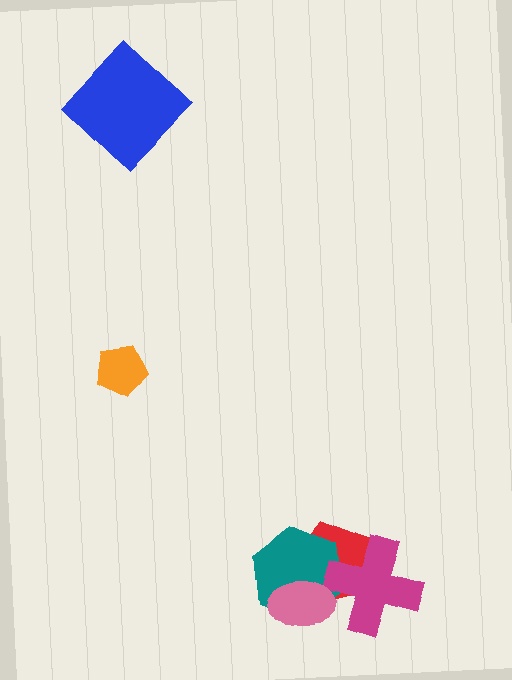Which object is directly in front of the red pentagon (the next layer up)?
The teal hexagon is directly in front of the red pentagon.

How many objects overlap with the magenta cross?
3 objects overlap with the magenta cross.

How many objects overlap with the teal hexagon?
3 objects overlap with the teal hexagon.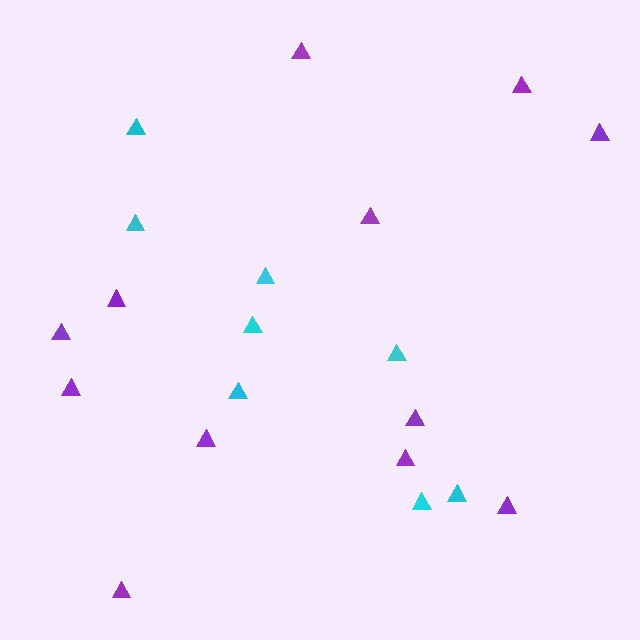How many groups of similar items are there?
There are 2 groups: one group of purple triangles (12) and one group of cyan triangles (8).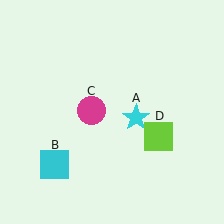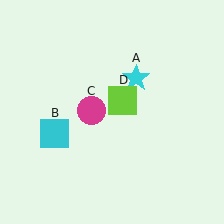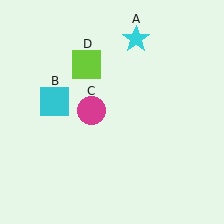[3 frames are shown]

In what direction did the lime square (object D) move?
The lime square (object D) moved up and to the left.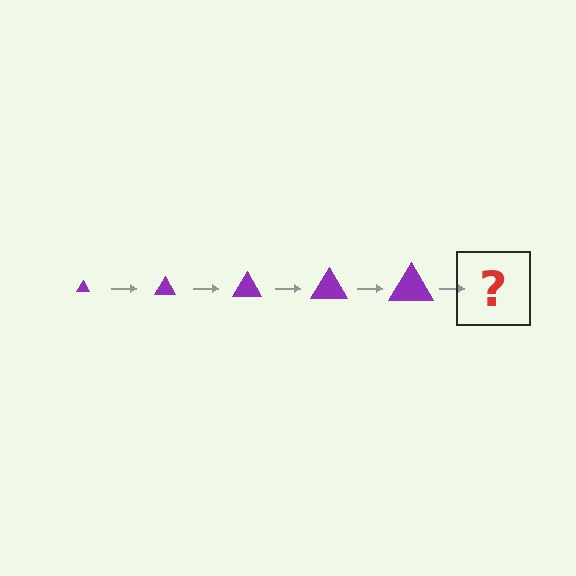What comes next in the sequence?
The next element should be a purple triangle, larger than the previous one.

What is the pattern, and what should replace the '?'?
The pattern is that the triangle gets progressively larger each step. The '?' should be a purple triangle, larger than the previous one.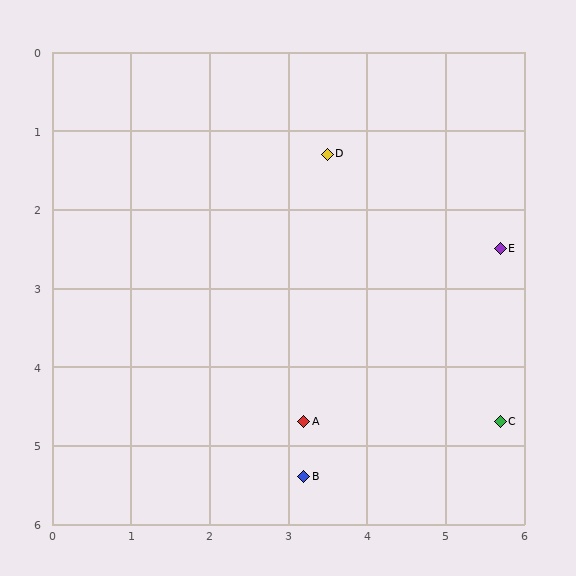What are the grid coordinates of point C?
Point C is at approximately (5.7, 4.7).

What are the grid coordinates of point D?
Point D is at approximately (3.5, 1.3).